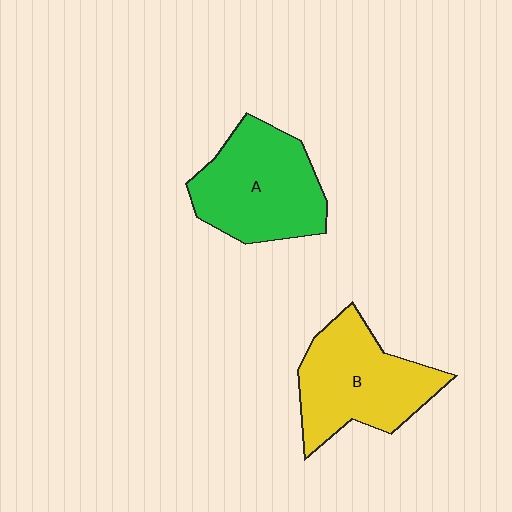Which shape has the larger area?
Shape A (green).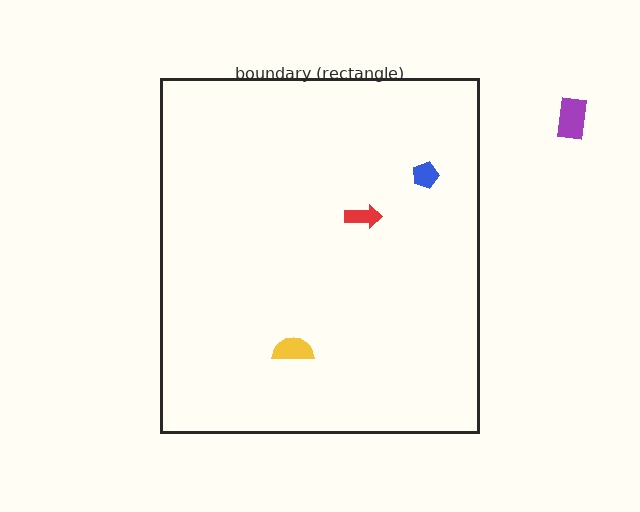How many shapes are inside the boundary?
3 inside, 1 outside.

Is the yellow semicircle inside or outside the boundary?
Inside.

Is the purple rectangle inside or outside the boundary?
Outside.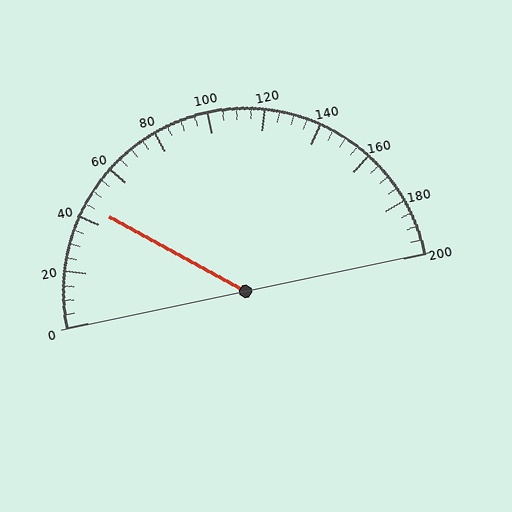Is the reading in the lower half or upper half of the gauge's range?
The reading is in the lower half of the range (0 to 200).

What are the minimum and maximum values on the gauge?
The gauge ranges from 0 to 200.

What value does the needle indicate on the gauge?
The needle indicates approximately 45.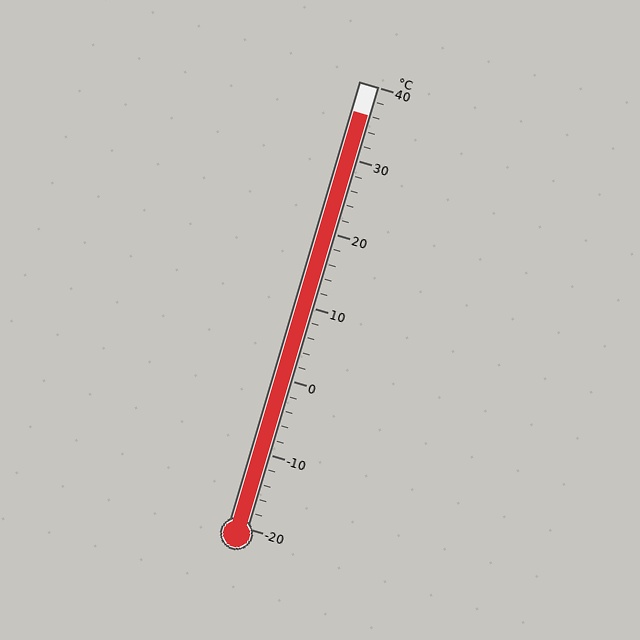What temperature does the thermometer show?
The thermometer shows approximately 36°C.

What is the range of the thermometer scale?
The thermometer scale ranges from -20°C to 40°C.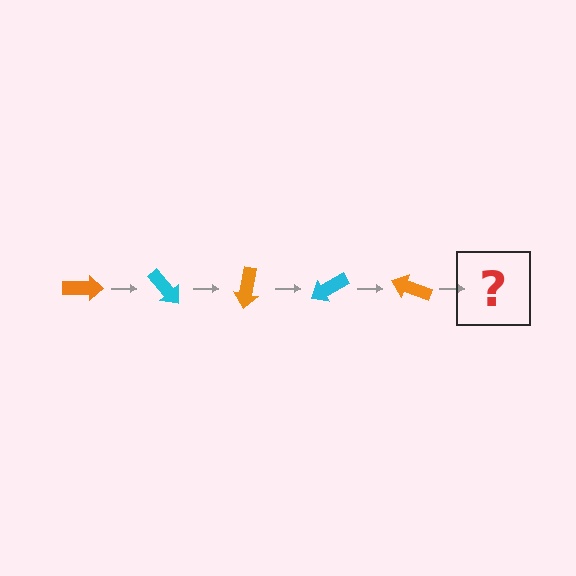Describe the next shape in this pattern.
It should be a cyan arrow, rotated 250 degrees from the start.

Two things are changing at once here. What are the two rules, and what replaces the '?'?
The two rules are that it rotates 50 degrees each step and the color cycles through orange and cyan. The '?' should be a cyan arrow, rotated 250 degrees from the start.